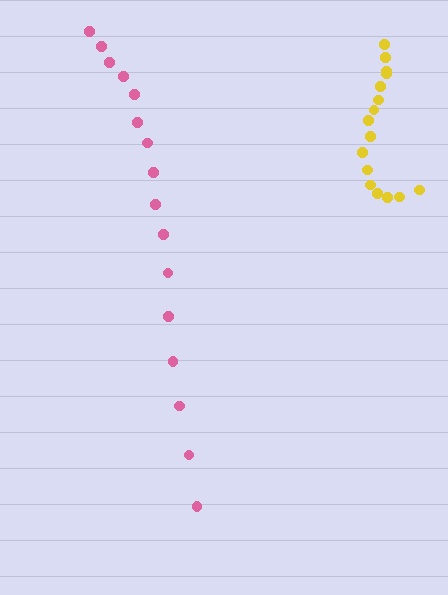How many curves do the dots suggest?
There are 2 distinct paths.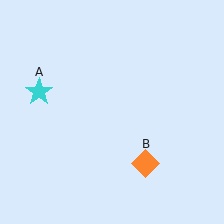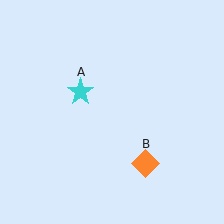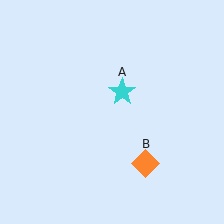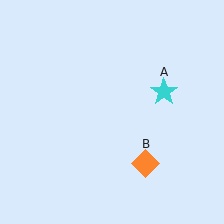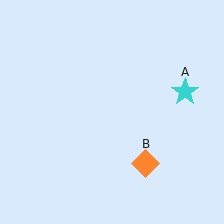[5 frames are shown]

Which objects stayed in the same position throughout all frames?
Orange diamond (object B) remained stationary.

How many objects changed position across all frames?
1 object changed position: cyan star (object A).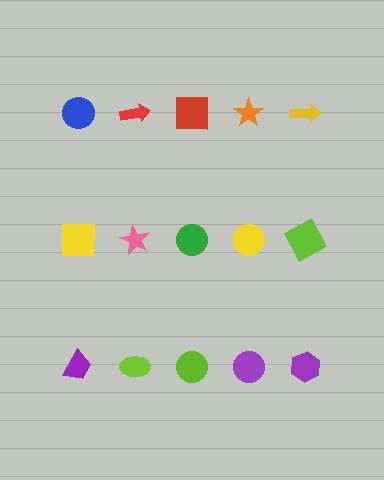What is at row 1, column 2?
A red arrow.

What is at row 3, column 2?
A lime ellipse.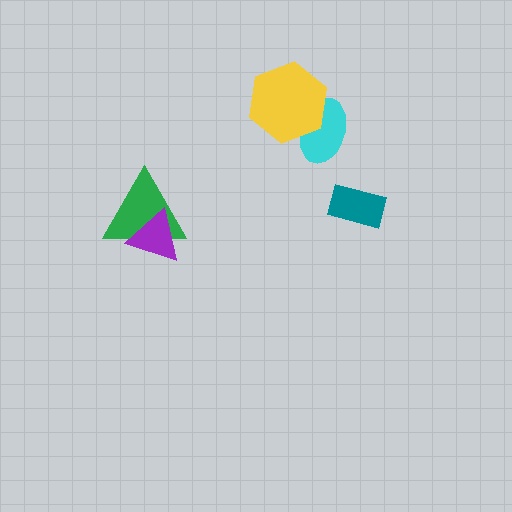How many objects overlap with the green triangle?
1 object overlaps with the green triangle.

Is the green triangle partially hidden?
Yes, it is partially covered by another shape.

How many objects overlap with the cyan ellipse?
1 object overlaps with the cyan ellipse.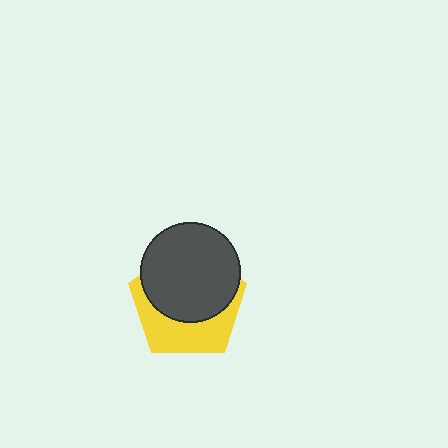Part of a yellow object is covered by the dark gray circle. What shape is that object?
It is a pentagon.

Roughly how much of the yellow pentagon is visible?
A small part of it is visible (roughly 42%).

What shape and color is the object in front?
The object in front is a dark gray circle.